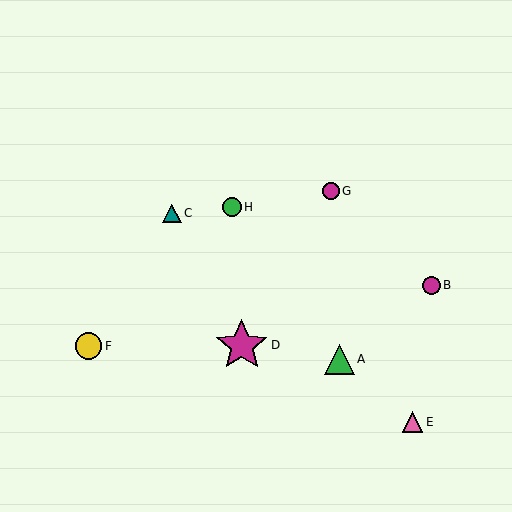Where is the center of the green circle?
The center of the green circle is at (232, 207).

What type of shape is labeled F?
Shape F is a yellow circle.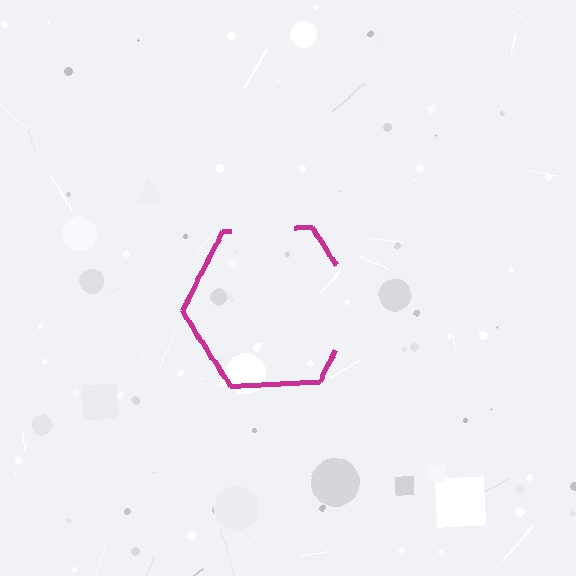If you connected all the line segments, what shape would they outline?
They would outline a hexagon.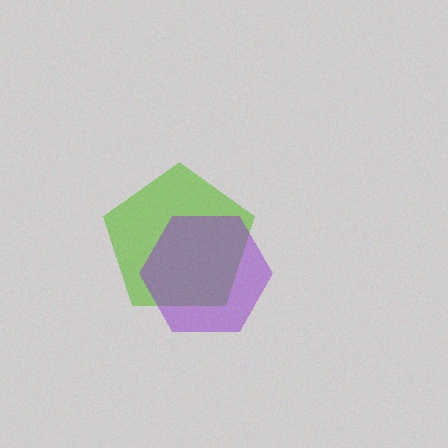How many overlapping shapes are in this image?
There are 2 overlapping shapes in the image.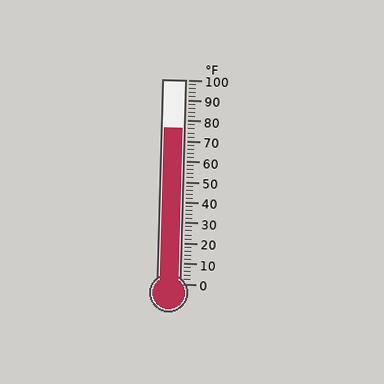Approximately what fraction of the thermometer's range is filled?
The thermometer is filled to approximately 75% of its range.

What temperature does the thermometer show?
The thermometer shows approximately 76°F.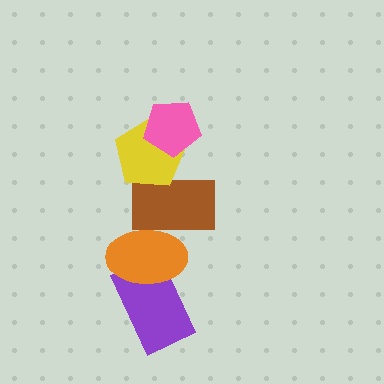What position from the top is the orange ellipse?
The orange ellipse is 4th from the top.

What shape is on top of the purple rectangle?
The orange ellipse is on top of the purple rectangle.